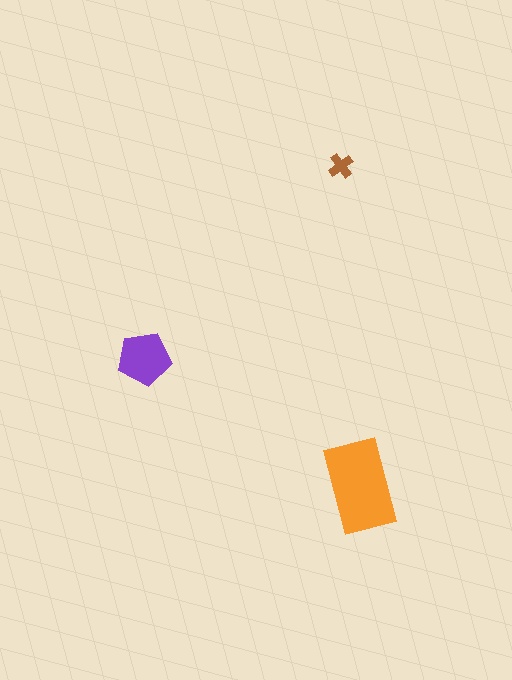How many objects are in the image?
There are 3 objects in the image.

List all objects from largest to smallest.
The orange rectangle, the purple pentagon, the brown cross.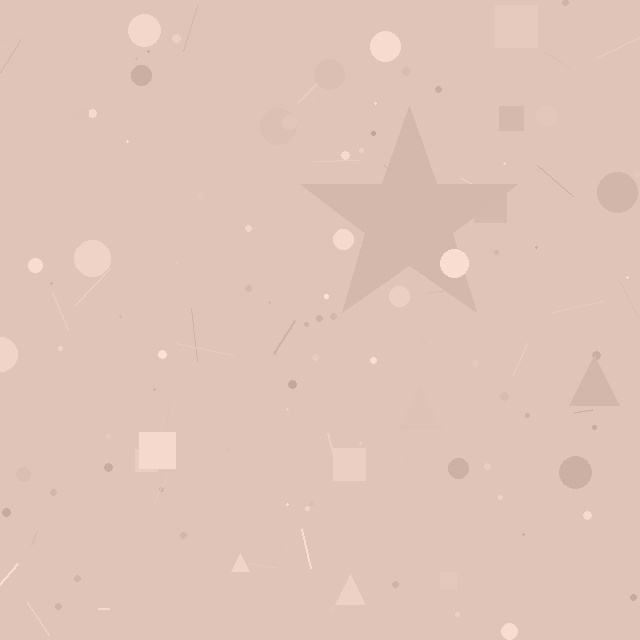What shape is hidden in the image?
A star is hidden in the image.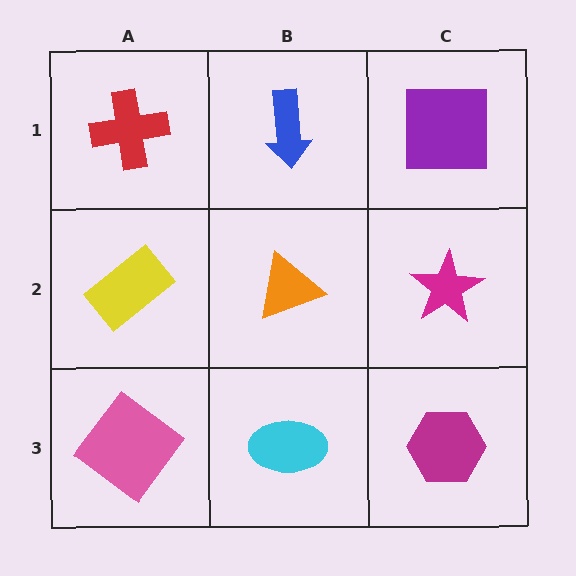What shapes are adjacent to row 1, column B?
An orange triangle (row 2, column B), a red cross (row 1, column A), a purple square (row 1, column C).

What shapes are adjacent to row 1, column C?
A magenta star (row 2, column C), a blue arrow (row 1, column B).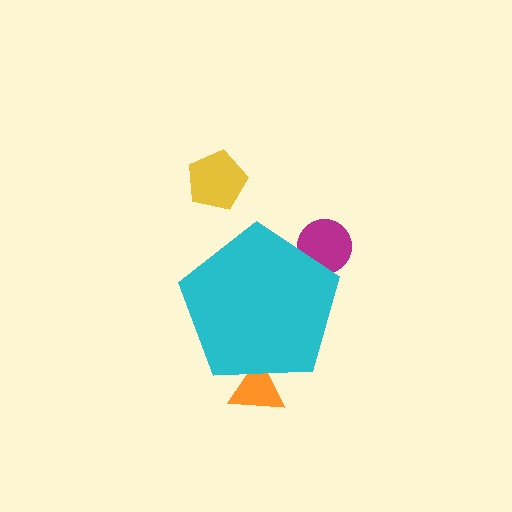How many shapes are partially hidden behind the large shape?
2 shapes are partially hidden.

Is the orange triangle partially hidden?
Yes, the orange triangle is partially hidden behind the cyan pentagon.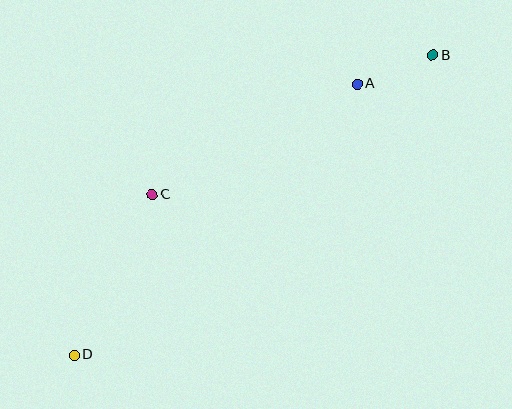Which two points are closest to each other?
Points A and B are closest to each other.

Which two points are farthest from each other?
Points B and D are farthest from each other.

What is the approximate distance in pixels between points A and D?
The distance between A and D is approximately 392 pixels.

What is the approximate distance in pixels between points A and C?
The distance between A and C is approximately 233 pixels.